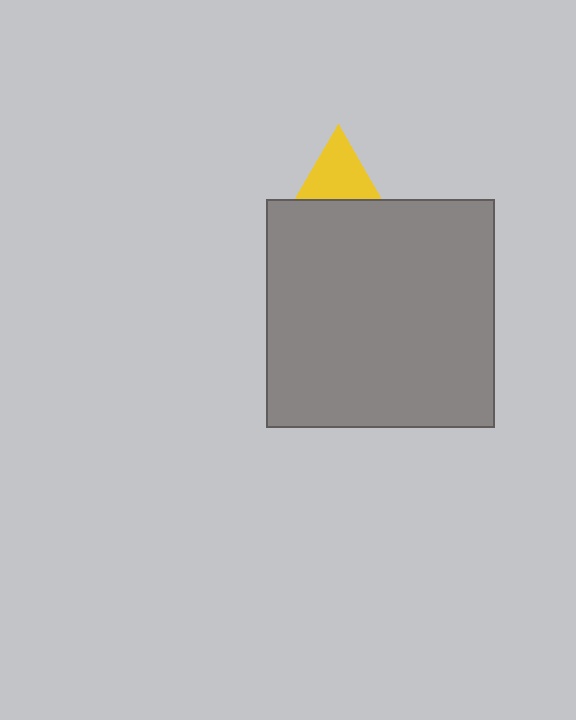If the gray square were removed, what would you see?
You would see the complete yellow triangle.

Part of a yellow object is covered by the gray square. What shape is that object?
It is a triangle.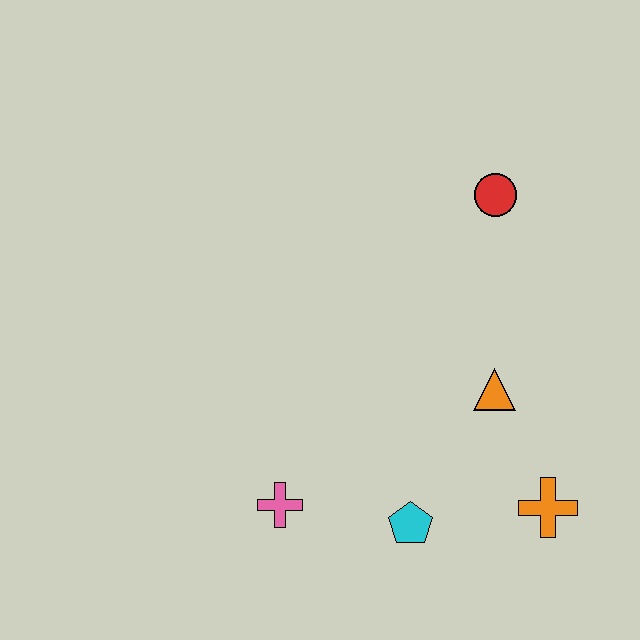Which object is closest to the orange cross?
The orange triangle is closest to the orange cross.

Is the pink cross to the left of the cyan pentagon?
Yes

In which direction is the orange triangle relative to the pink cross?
The orange triangle is to the right of the pink cross.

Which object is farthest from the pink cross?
The red circle is farthest from the pink cross.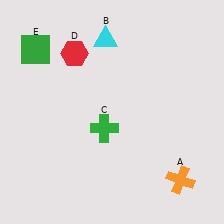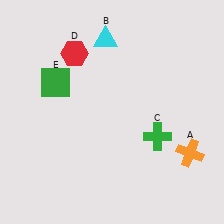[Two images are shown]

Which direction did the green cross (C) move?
The green cross (C) moved right.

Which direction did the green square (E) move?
The green square (E) moved down.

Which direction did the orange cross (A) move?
The orange cross (A) moved up.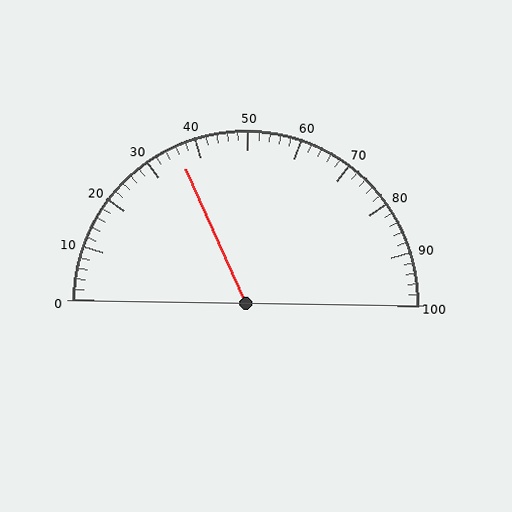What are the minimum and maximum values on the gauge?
The gauge ranges from 0 to 100.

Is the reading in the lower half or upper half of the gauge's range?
The reading is in the lower half of the range (0 to 100).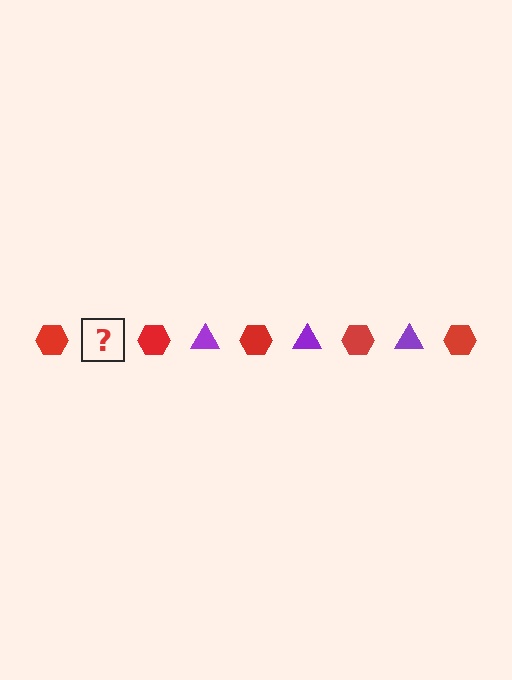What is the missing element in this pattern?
The missing element is a purple triangle.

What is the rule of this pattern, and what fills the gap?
The rule is that the pattern alternates between red hexagon and purple triangle. The gap should be filled with a purple triangle.